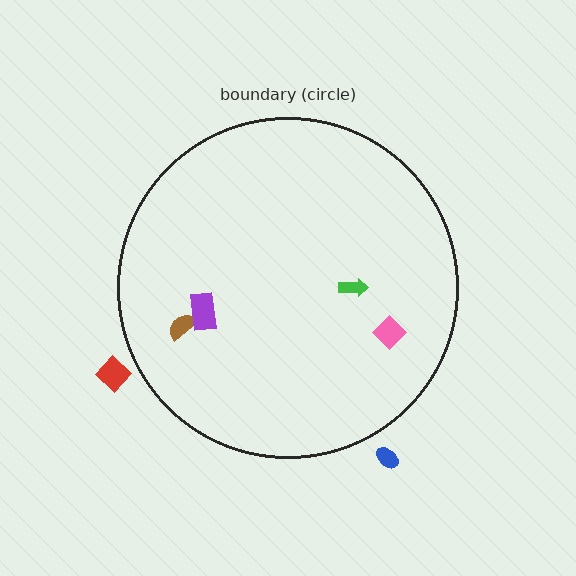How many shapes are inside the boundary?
4 inside, 2 outside.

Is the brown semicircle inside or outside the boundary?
Inside.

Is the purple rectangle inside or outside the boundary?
Inside.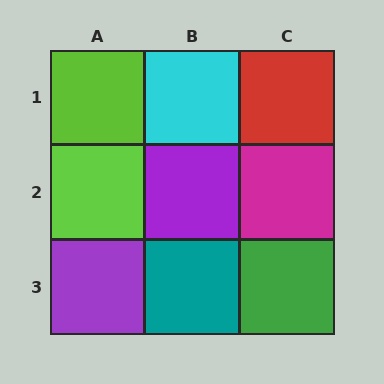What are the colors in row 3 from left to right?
Purple, teal, green.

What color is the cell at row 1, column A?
Lime.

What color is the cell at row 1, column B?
Cyan.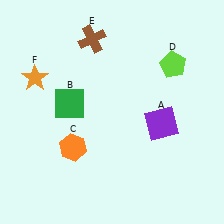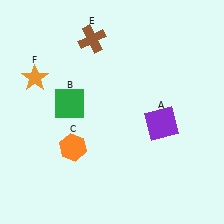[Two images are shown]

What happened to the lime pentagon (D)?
The lime pentagon (D) was removed in Image 2. It was in the top-right area of Image 1.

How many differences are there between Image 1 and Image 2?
There is 1 difference between the two images.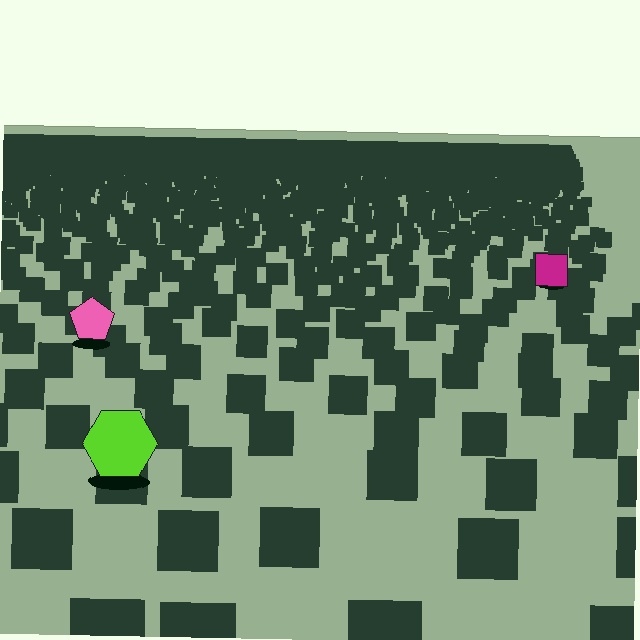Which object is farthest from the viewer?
The magenta square is farthest from the viewer. It appears smaller and the ground texture around it is denser.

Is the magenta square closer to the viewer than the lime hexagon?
No. The lime hexagon is closer — you can tell from the texture gradient: the ground texture is coarser near it.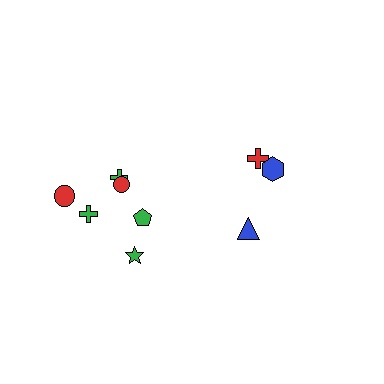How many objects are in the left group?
There are 6 objects.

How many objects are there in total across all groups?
There are 9 objects.